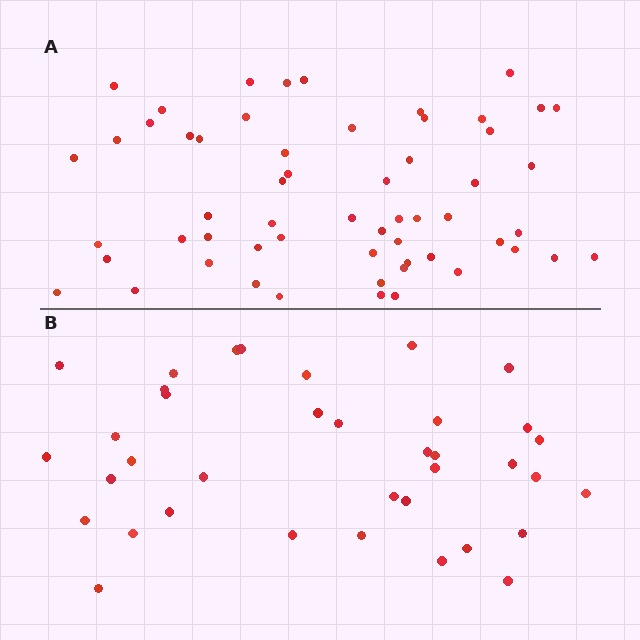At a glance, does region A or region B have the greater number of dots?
Region A (the top region) has more dots.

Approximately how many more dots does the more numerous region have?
Region A has approximately 20 more dots than region B.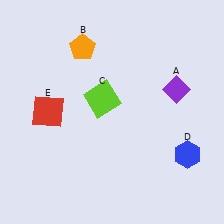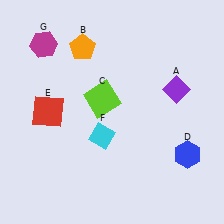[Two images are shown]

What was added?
A cyan diamond (F), a magenta hexagon (G) were added in Image 2.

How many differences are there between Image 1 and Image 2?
There are 2 differences between the two images.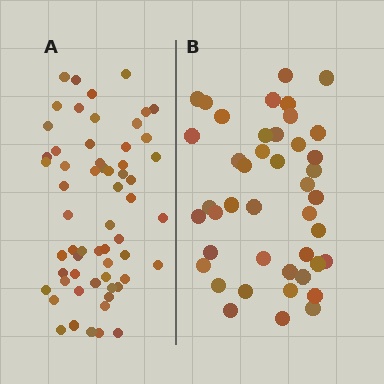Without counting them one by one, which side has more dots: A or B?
Region A (the left region) has more dots.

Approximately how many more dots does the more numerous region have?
Region A has approximately 15 more dots than region B.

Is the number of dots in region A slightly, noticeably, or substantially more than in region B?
Region A has noticeably more, but not dramatically so. The ratio is roughly 1.4 to 1.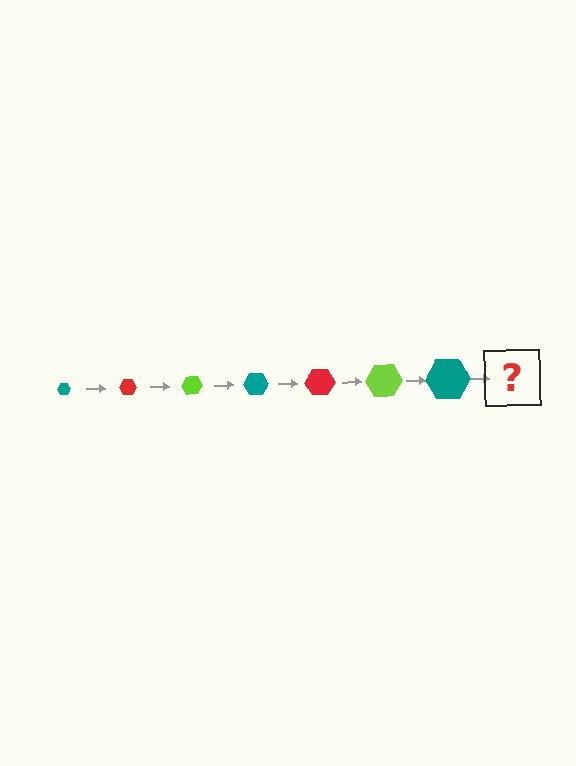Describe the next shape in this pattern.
It should be a red hexagon, larger than the previous one.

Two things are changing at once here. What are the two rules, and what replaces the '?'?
The two rules are that the hexagon grows larger each step and the color cycles through teal, red, and lime. The '?' should be a red hexagon, larger than the previous one.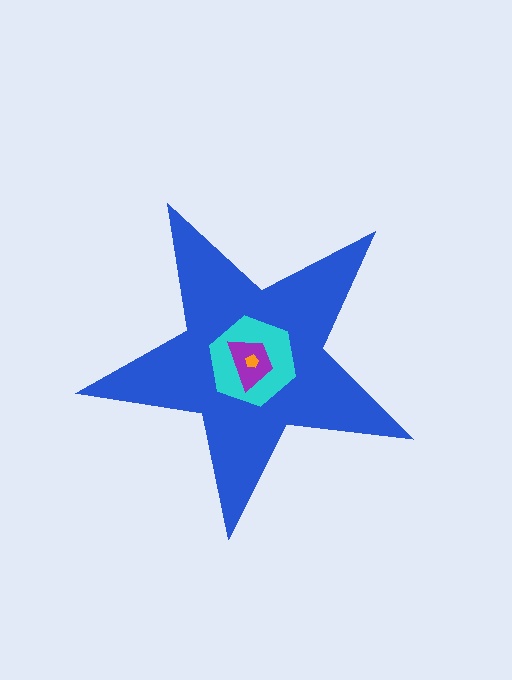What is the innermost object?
The orange pentagon.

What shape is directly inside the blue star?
The cyan hexagon.